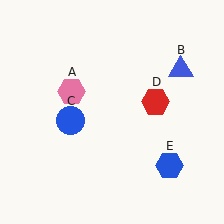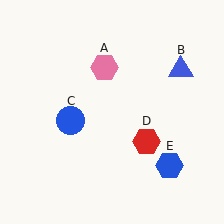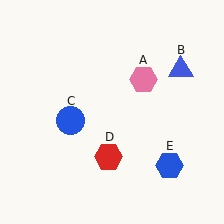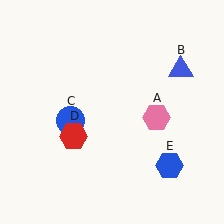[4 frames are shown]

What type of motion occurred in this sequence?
The pink hexagon (object A), red hexagon (object D) rotated clockwise around the center of the scene.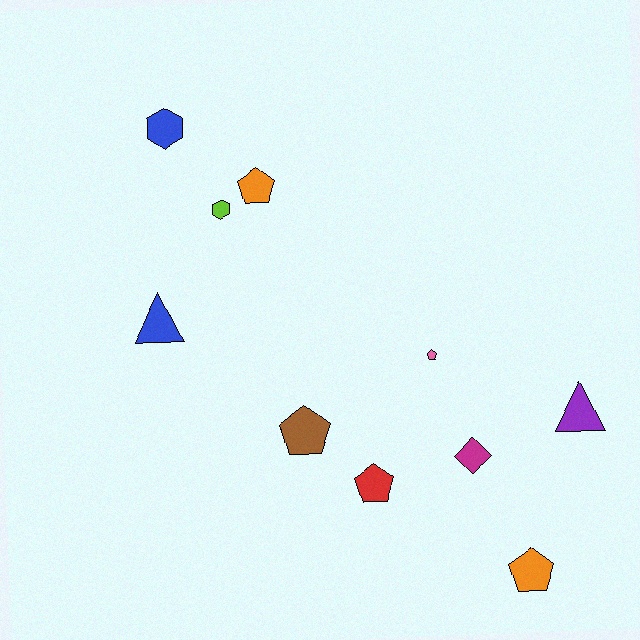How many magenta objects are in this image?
There is 1 magenta object.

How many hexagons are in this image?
There are 2 hexagons.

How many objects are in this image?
There are 10 objects.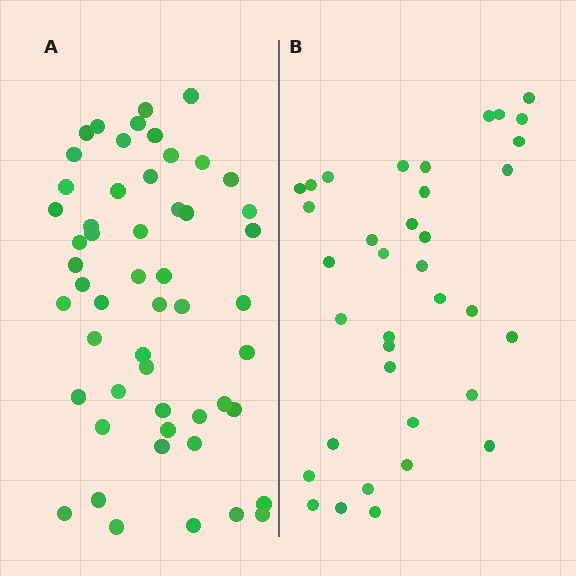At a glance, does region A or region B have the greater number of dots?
Region A (the left region) has more dots.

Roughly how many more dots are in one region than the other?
Region A has approximately 15 more dots than region B.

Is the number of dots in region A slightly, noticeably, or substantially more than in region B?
Region A has substantially more. The ratio is roughly 1.5 to 1.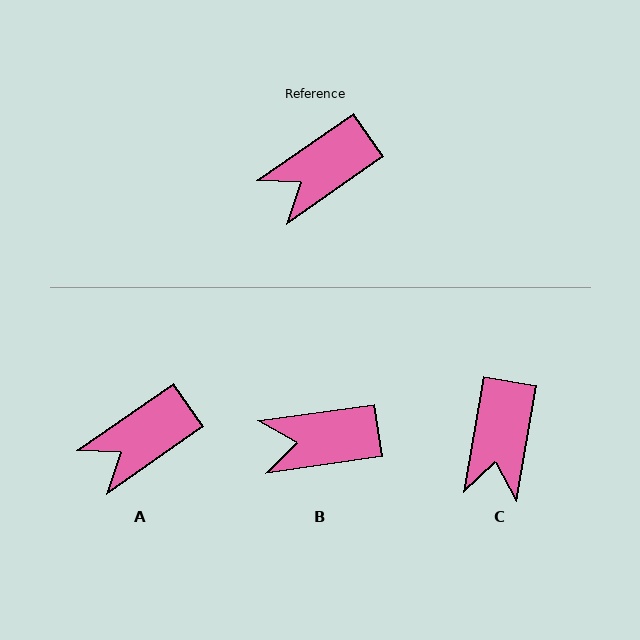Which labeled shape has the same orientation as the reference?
A.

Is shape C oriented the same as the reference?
No, it is off by about 45 degrees.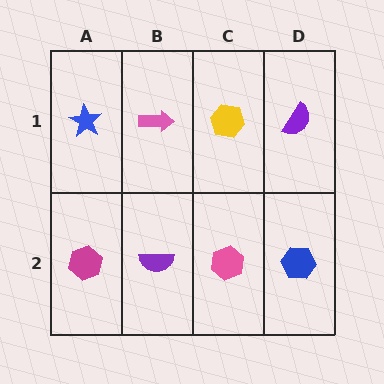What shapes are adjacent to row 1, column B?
A purple semicircle (row 2, column B), a blue star (row 1, column A), a yellow hexagon (row 1, column C).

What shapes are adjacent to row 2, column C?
A yellow hexagon (row 1, column C), a purple semicircle (row 2, column B), a blue hexagon (row 2, column D).